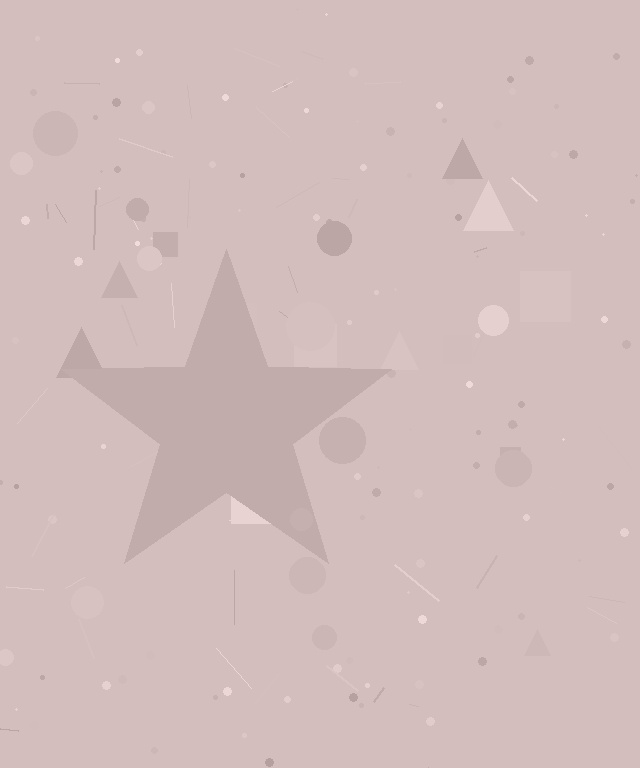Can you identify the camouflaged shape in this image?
The camouflaged shape is a star.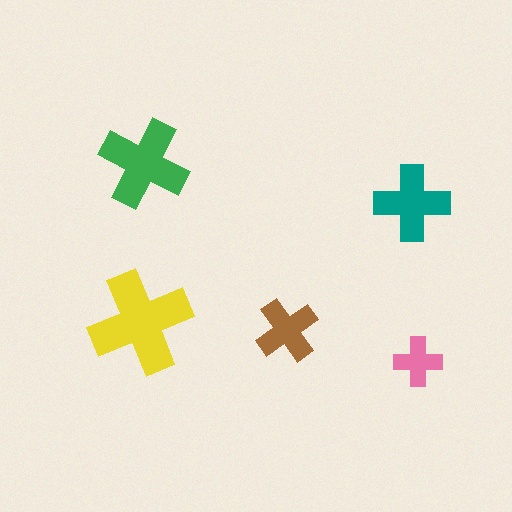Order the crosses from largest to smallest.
the yellow one, the green one, the teal one, the brown one, the pink one.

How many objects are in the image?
There are 5 objects in the image.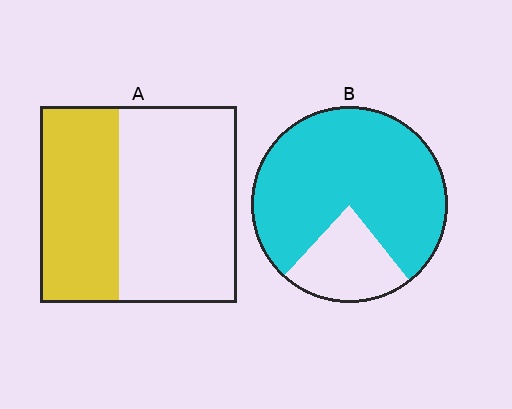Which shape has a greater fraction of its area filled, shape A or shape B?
Shape B.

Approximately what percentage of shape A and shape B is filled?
A is approximately 40% and B is approximately 80%.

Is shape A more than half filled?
No.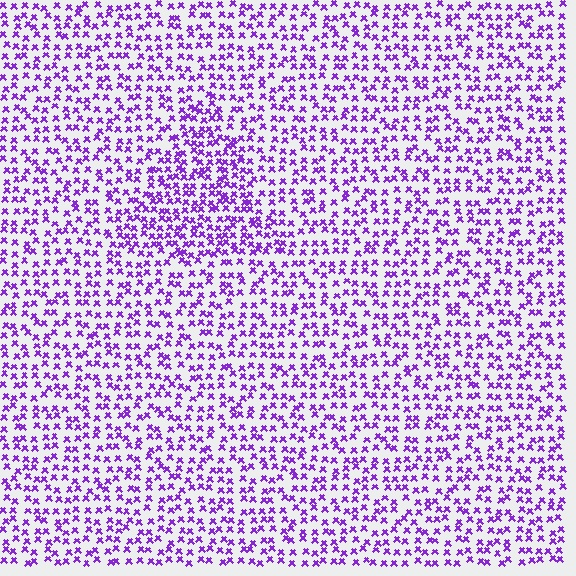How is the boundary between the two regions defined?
The boundary is defined by a change in element density (approximately 1.6x ratio). All elements are the same color, size, and shape.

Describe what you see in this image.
The image contains small purple elements arranged at two different densities. A triangle-shaped region is visible where the elements are more densely packed than the surrounding area.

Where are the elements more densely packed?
The elements are more densely packed inside the triangle boundary.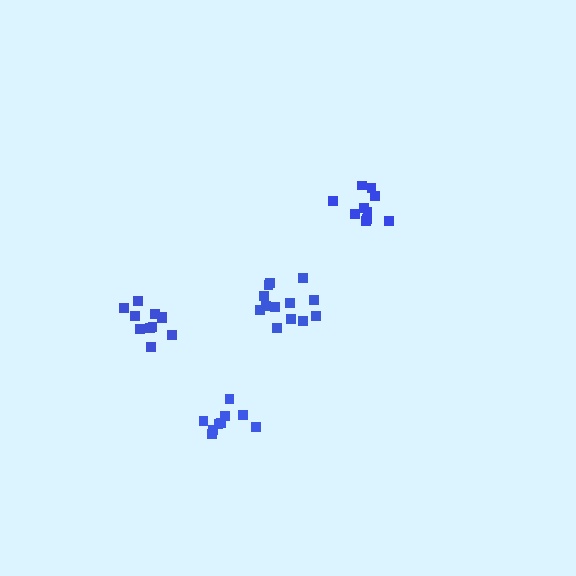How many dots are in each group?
Group 1: 10 dots, Group 2: 11 dots, Group 3: 13 dots, Group 4: 9 dots (43 total).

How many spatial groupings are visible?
There are 4 spatial groupings.